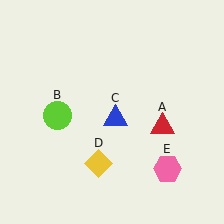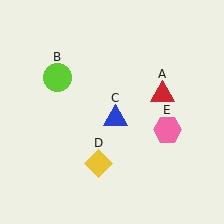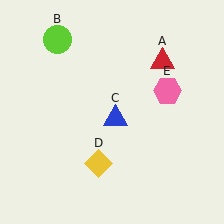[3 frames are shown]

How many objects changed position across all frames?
3 objects changed position: red triangle (object A), lime circle (object B), pink hexagon (object E).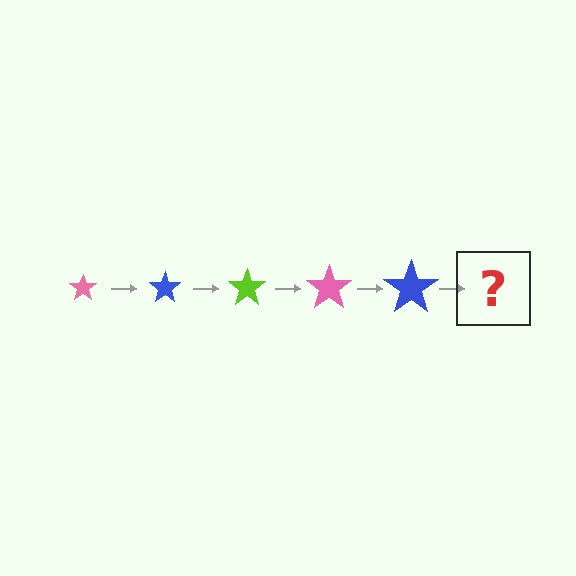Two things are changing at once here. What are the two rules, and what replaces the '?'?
The two rules are that the star grows larger each step and the color cycles through pink, blue, and lime. The '?' should be a lime star, larger than the previous one.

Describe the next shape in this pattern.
It should be a lime star, larger than the previous one.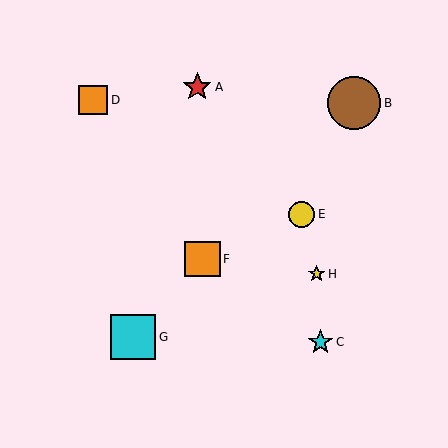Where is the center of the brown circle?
The center of the brown circle is at (354, 103).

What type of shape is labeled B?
Shape B is a brown circle.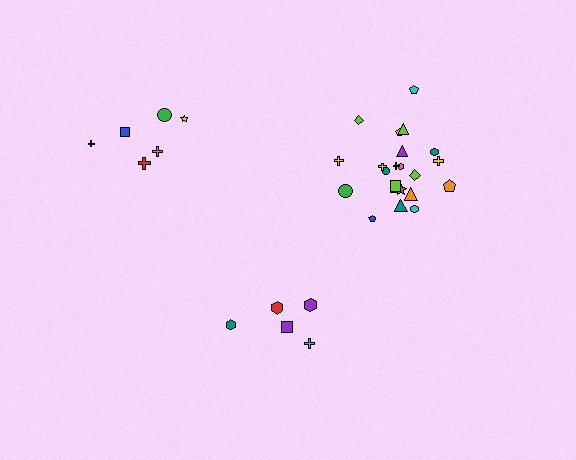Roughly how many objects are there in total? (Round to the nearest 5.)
Roughly 35 objects in total.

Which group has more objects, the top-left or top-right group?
The top-right group.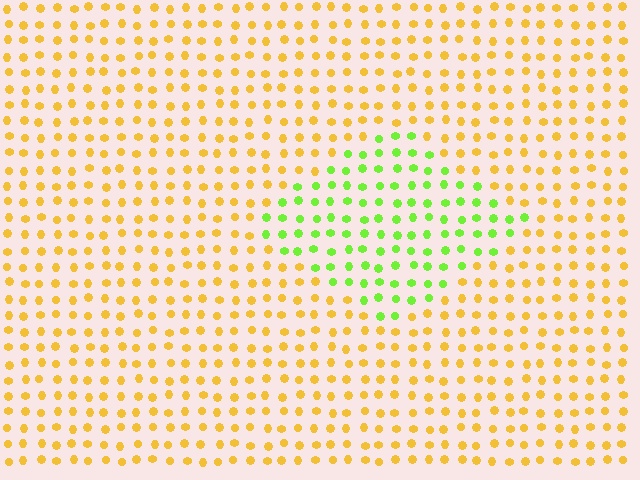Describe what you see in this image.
The image is filled with small yellow elements in a uniform arrangement. A diamond-shaped region is visible where the elements are tinted to a slightly different hue, forming a subtle color boundary.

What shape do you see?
I see a diamond.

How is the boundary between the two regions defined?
The boundary is defined purely by a slight shift in hue (about 57 degrees). Spacing, size, and orientation are identical on both sides.